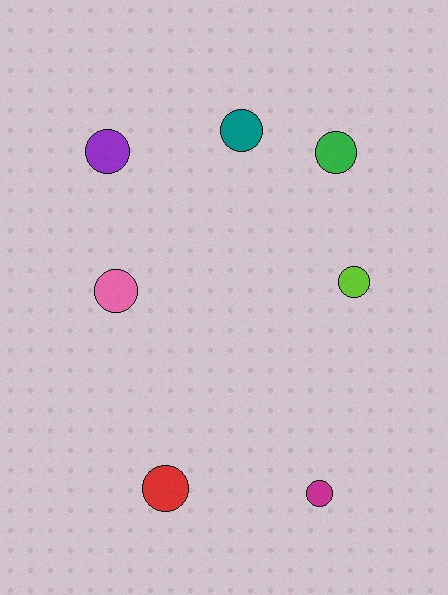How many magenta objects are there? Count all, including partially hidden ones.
There is 1 magenta object.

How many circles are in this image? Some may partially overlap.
There are 7 circles.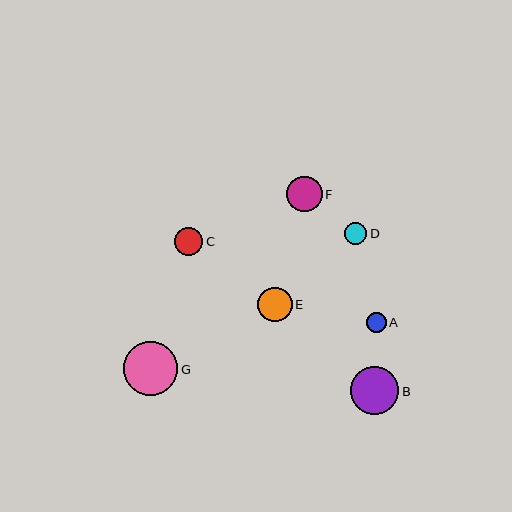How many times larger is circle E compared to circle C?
Circle E is approximately 1.2 times the size of circle C.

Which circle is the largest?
Circle G is the largest with a size of approximately 54 pixels.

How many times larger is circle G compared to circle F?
Circle G is approximately 1.5 times the size of circle F.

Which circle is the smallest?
Circle A is the smallest with a size of approximately 20 pixels.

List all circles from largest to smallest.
From largest to smallest: G, B, F, E, C, D, A.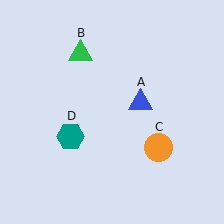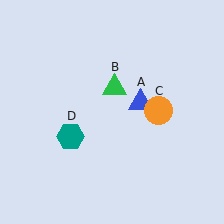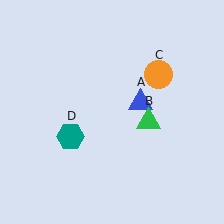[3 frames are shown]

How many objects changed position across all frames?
2 objects changed position: green triangle (object B), orange circle (object C).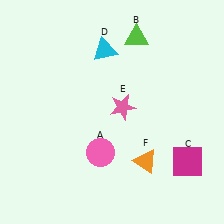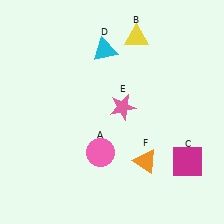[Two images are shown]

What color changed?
The triangle (B) changed from lime in Image 1 to yellow in Image 2.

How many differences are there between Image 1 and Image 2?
There is 1 difference between the two images.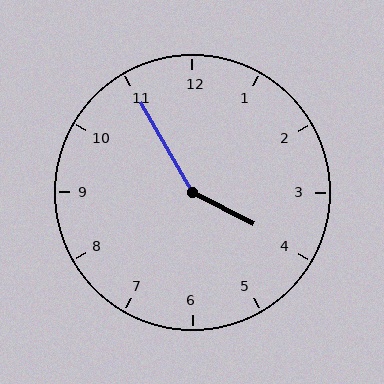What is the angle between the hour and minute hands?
Approximately 148 degrees.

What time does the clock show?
3:55.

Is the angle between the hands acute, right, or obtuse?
It is obtuse.